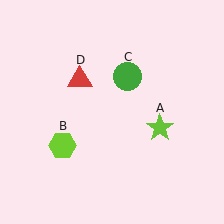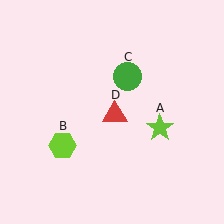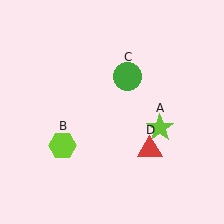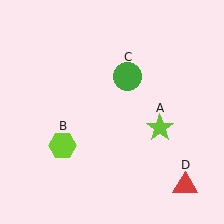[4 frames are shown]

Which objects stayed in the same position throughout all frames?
Lime star (object A) and lime hexagon (object B) and green circle (object C) remained stationary.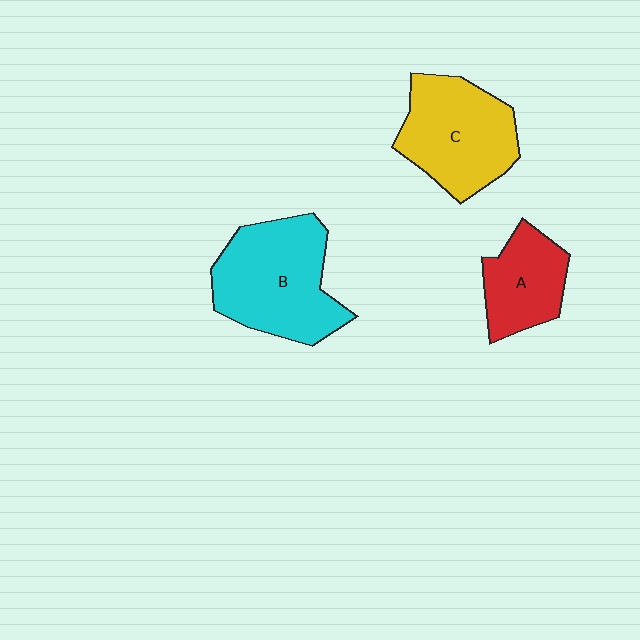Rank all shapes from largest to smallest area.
From largest to smallest: B (cyan), C (yellow), A (red).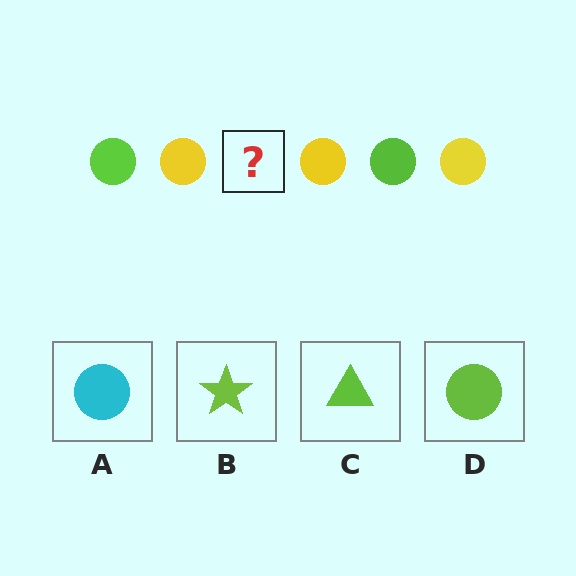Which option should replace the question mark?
Option D.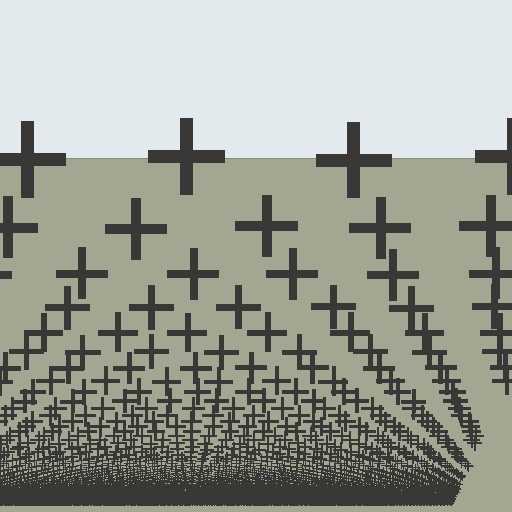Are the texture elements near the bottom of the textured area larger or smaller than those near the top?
Smaller. The gradient is inverted — elements near the bottom are smaller and denser.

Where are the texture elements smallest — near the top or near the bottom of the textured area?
Near the bottom.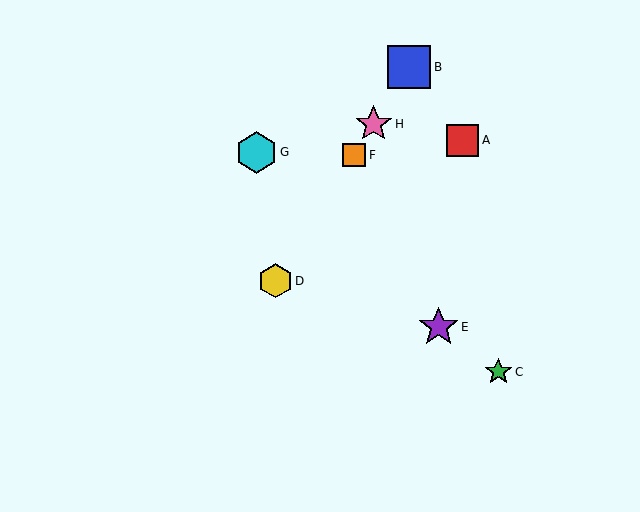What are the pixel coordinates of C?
Object C is at (498, 372).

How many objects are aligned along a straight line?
4 objects (B, D, F, H) are aligned along a straight line.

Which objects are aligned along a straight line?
Objects B, D, F, H are aligned along a straight line.